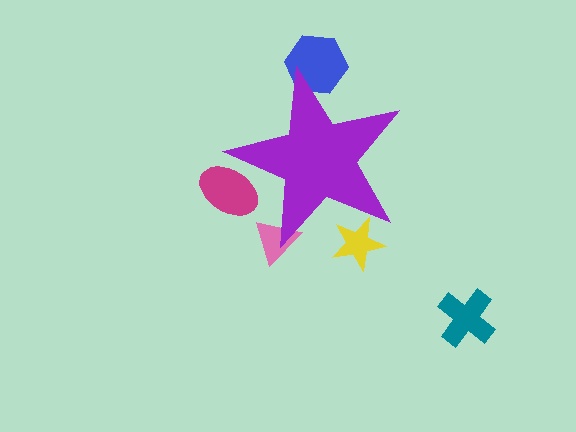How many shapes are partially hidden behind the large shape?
4 shapes are partially hidden.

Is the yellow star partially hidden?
Yes, the yellow star is partially hidden behind the purple star.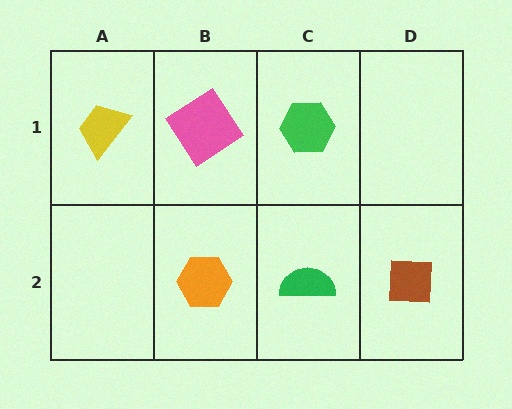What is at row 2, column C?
A green semicircle.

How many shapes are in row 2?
3 shapes.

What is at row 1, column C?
A green hexagon.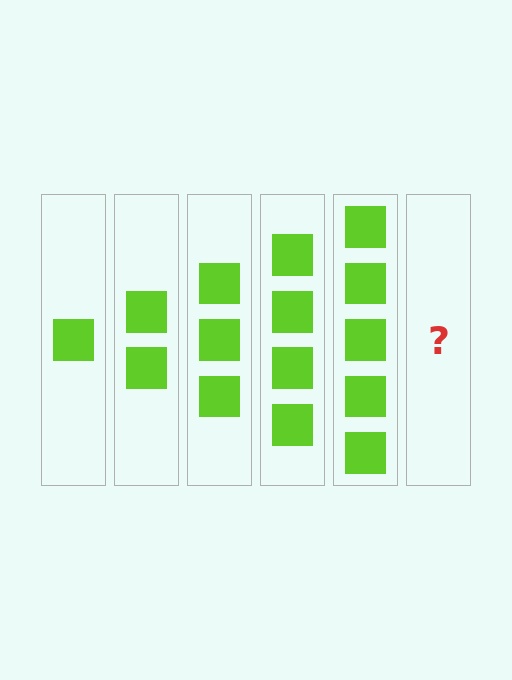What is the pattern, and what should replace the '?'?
The pattern is that each step adds one more square. The '?' should be 6 squares.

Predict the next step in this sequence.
The next step is 6 squares.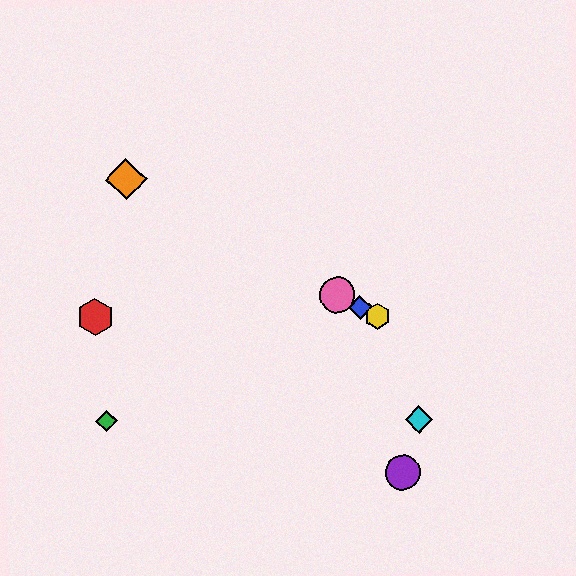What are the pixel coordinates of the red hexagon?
The red hexagon is at (96, 317).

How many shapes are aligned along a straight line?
4 shapes (the blue diamond, the yellow hexagon, the orange diamond, the pink circle) are aligned along a straight line.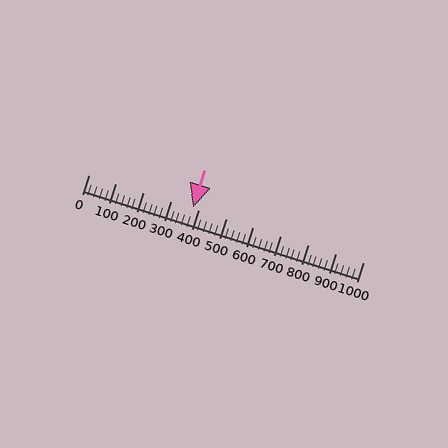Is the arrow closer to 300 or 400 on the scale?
The arrow is closer to 400.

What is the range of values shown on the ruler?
The ruler shows values from 0 to 1000.